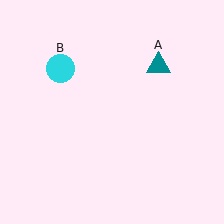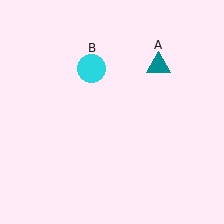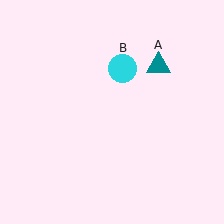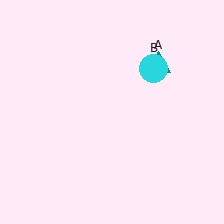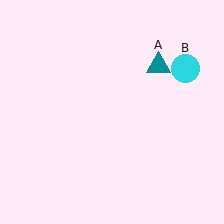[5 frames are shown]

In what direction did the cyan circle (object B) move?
The cyan circle (object B) moved right.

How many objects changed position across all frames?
1 object changed position: cyan circle (object B).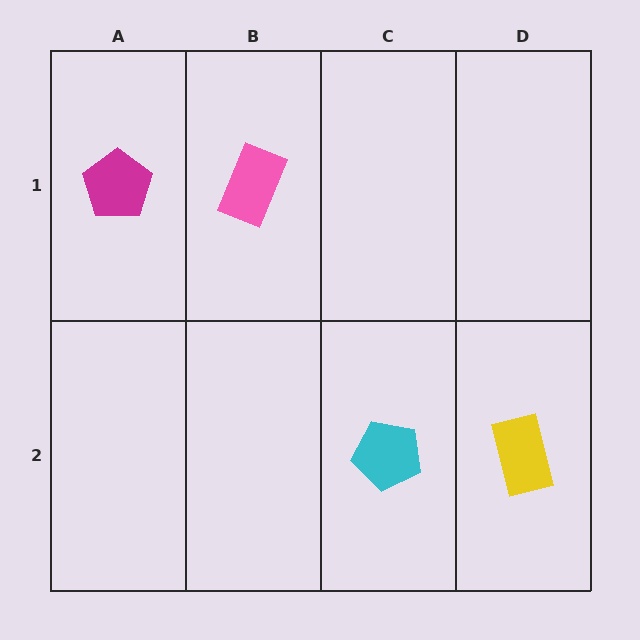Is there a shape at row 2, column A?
No, that cell is empty.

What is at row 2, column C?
A cyan pentagon.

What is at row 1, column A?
A magenta pentagon.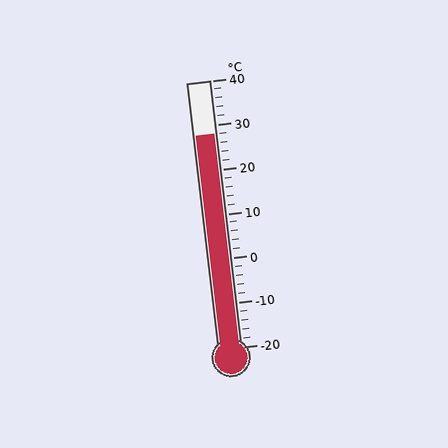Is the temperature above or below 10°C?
The temperature is above 10°C.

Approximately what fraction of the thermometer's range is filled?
The thermometer is filled to approximately 80% of its range.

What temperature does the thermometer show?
The thermometer shows approximately 28°C.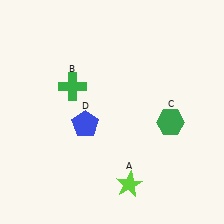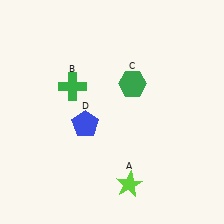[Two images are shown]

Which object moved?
The green hexagon (C) moved left.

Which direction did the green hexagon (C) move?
The green hexagon (C) moved left.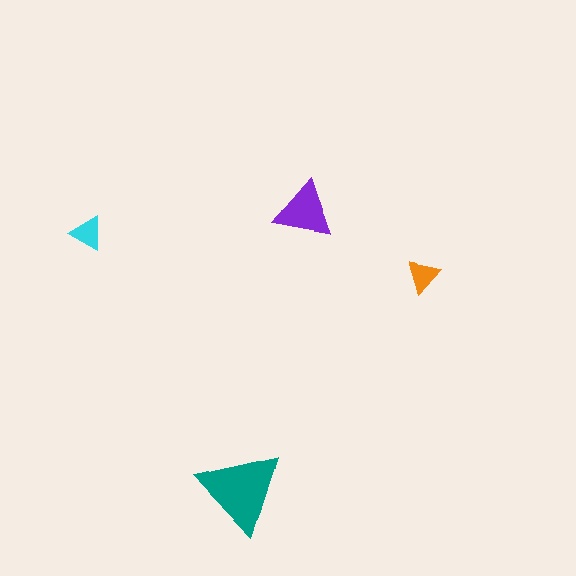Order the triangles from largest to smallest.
the teal one, the purple one, the cyan one, the orange one.